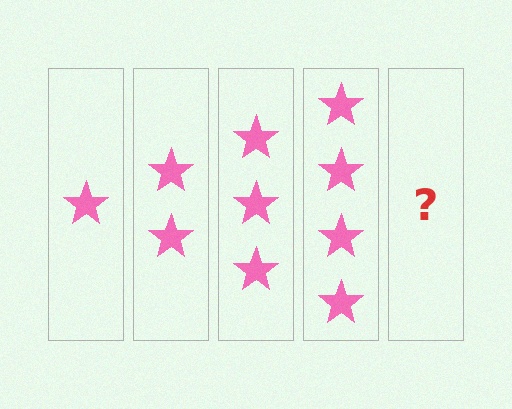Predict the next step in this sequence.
The next step is 5 stars.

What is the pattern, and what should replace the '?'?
The pattern is that each step adds one more star. The '?' should be 5 stars.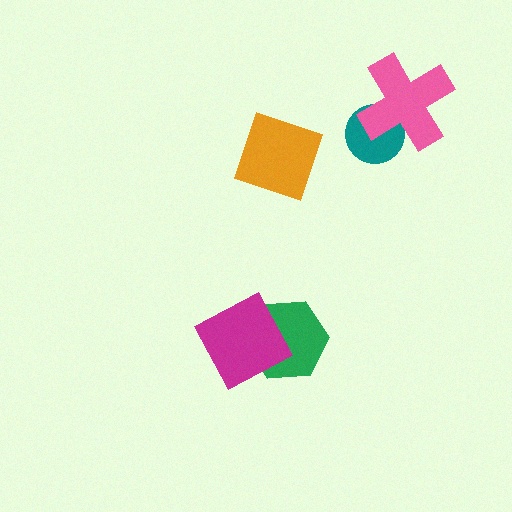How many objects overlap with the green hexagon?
1 object overlaps with the green hexagon.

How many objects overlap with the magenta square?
1 object overlaps with the magenta square.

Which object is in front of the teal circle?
The pink cross is in front of the teal circle.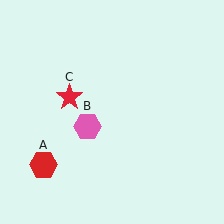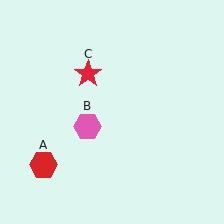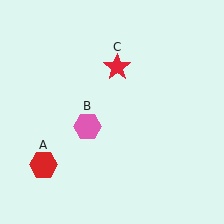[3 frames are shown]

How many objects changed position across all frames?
1 object changed position: red star (object C).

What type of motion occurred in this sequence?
The red star (object C) rotated clockwise around the center of the scene.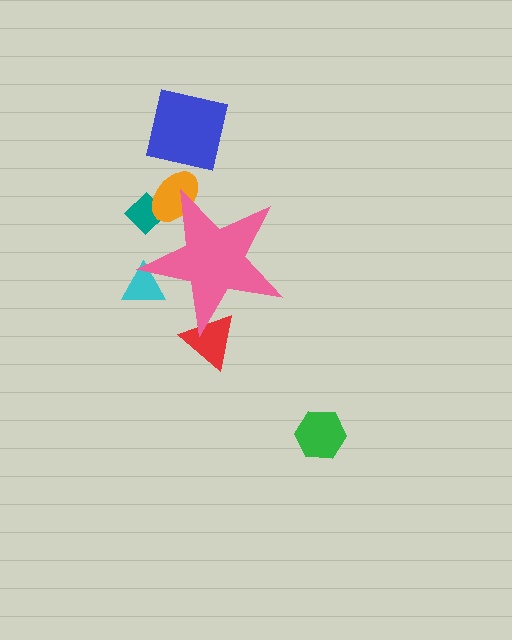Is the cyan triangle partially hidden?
Yes, the cyan triangle is partially hidden behind the pink star.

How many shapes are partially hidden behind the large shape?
4 shapes are partially hidden.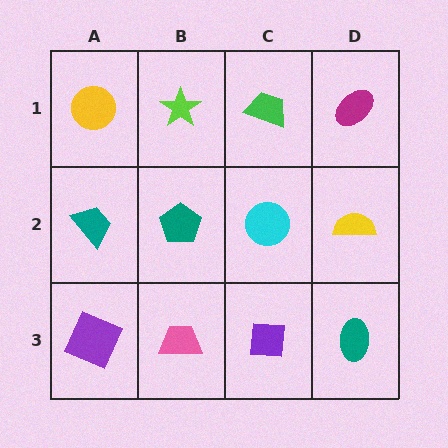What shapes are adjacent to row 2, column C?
A green trapezoid (row 1, column C), a purple square (row 3, column C), a teal pentagon (row 2, column B), a yellow semicircle (row 2, column D).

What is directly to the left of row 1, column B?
A yellow circle.